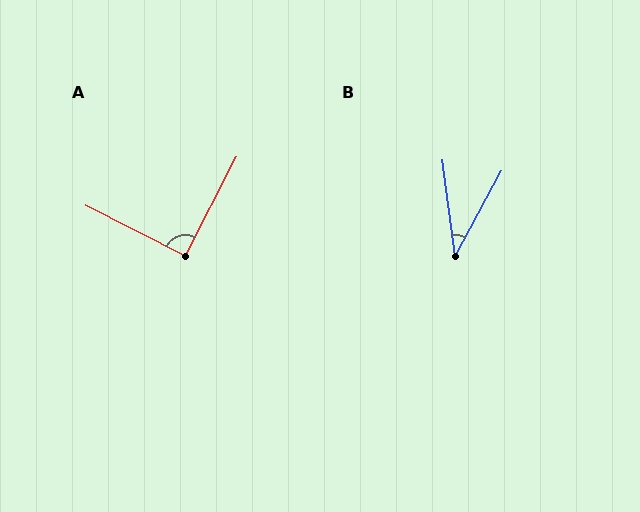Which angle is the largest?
A, at approximately 90 degrees.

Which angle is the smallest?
B, at approximately 36 degrees.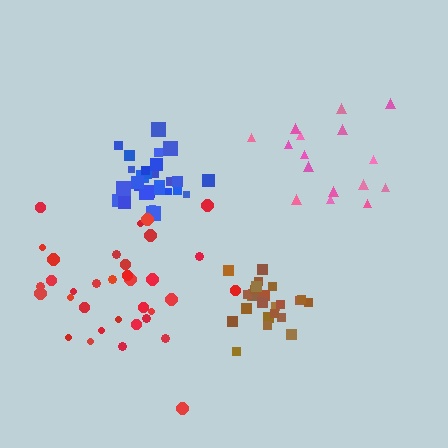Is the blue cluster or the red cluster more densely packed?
Blue.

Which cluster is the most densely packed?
Blue.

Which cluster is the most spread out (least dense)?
Red.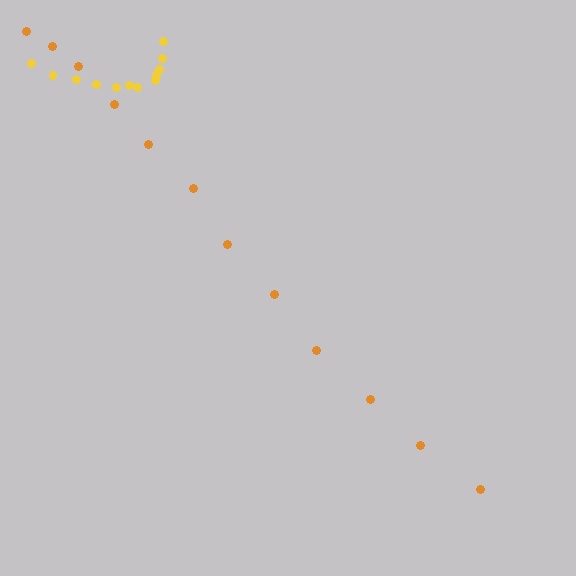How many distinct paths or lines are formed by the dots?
There are 2 distinct paths.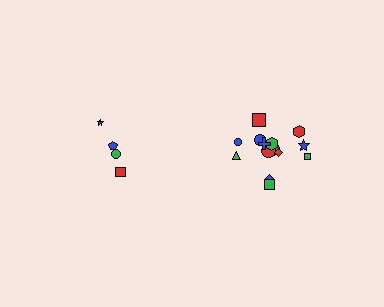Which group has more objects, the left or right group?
The right group.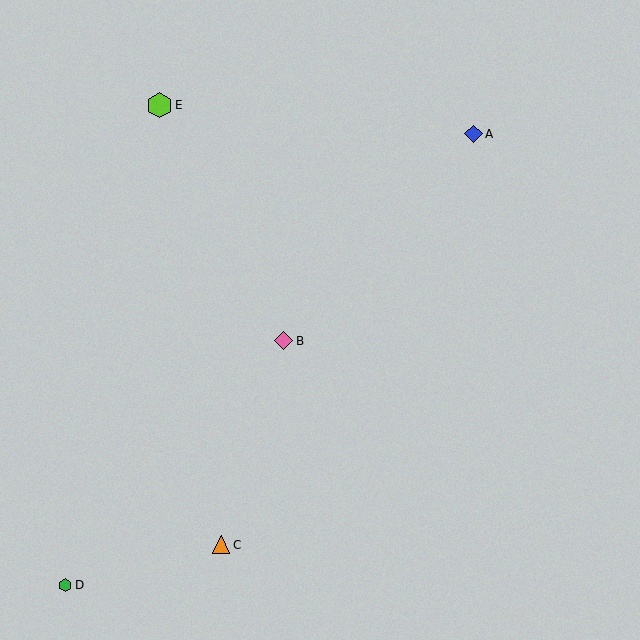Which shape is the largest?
The lime hexagon (labeled E) is the largest.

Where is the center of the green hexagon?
The center of the green hexagon is at (65, 585).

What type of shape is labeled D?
Shape D is a green hexagon.